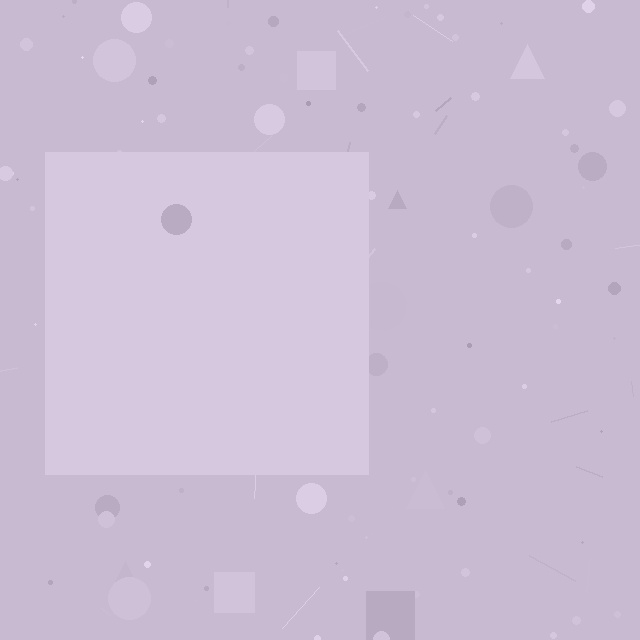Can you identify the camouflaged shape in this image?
The camouflaged shape is a square.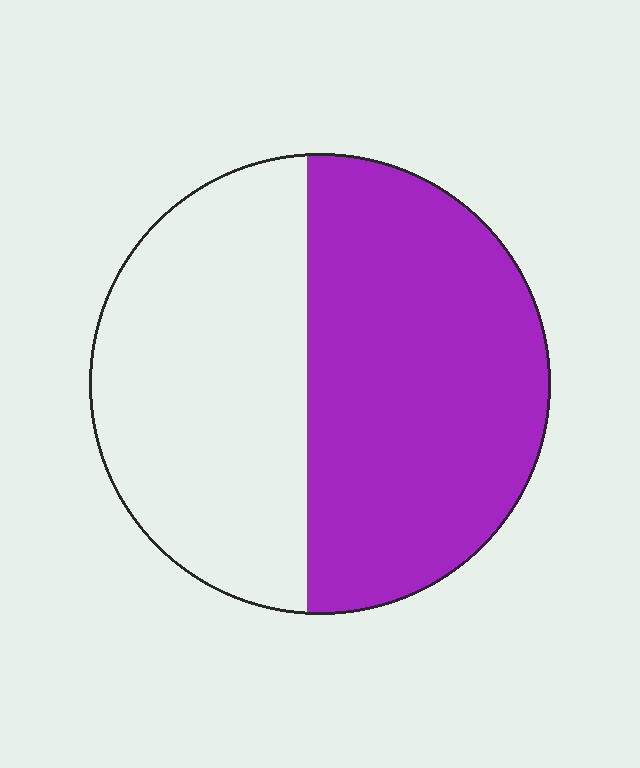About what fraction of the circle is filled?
About one half (1/2).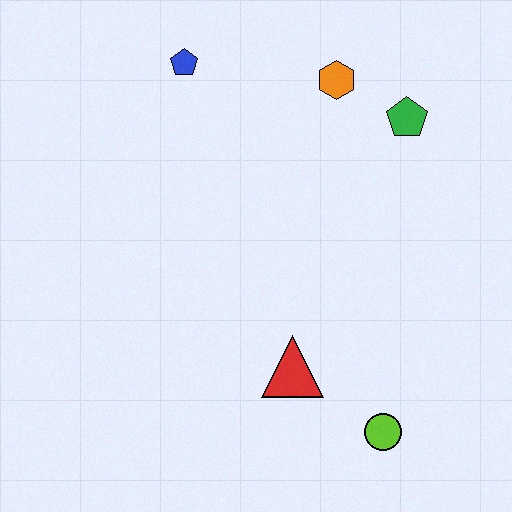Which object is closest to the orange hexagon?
The green pentagon is closest to the orange hexagon.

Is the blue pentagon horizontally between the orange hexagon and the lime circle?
No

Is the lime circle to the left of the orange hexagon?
No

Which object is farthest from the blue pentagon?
The lime circle is farthest from the blue pentagon.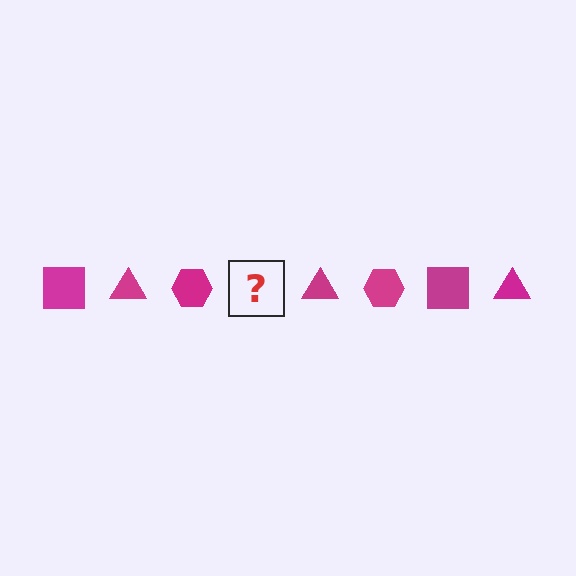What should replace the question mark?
The question mark should be replaced with a magenta square.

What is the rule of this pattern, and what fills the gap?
The rule is that the pattern cycles through square, triangle, hexagon shapes in magenta. The gap should be filled with a magenta square.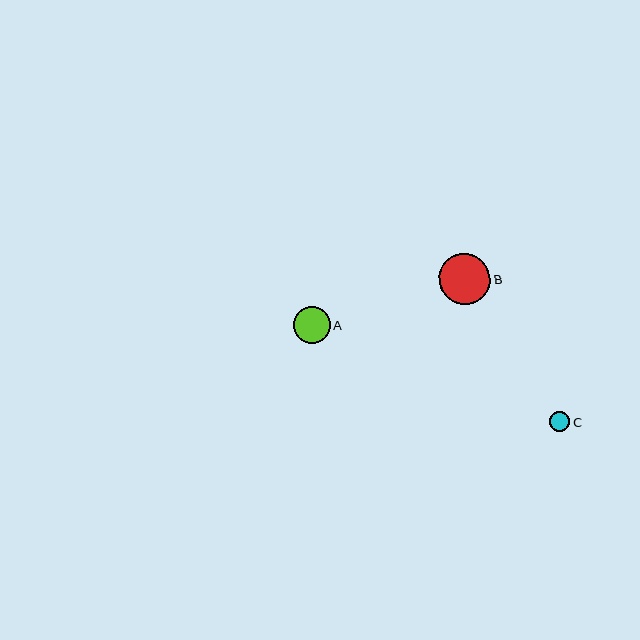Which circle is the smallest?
Circle C is the smallest with a size of approximately 20 pixels.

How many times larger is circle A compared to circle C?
Circle A is approximately 1.8 times the size of circle C.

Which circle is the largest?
Circle B is the largest with a size of approximately 51 pixels.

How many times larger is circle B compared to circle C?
Circle B is approximately 2.5 times the size of circle C.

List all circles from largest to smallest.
From largest to smallest: B, A, C.